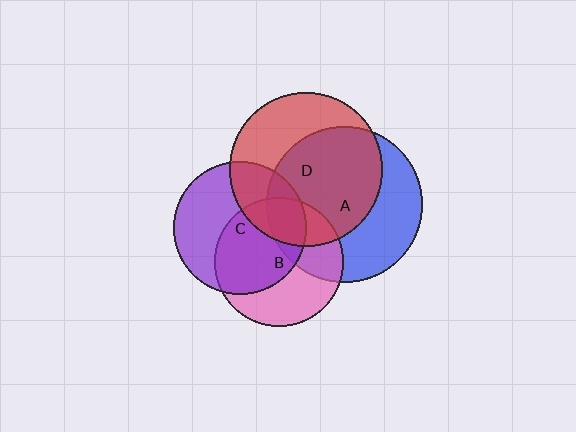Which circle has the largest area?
Circle A (blue).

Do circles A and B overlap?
Yes.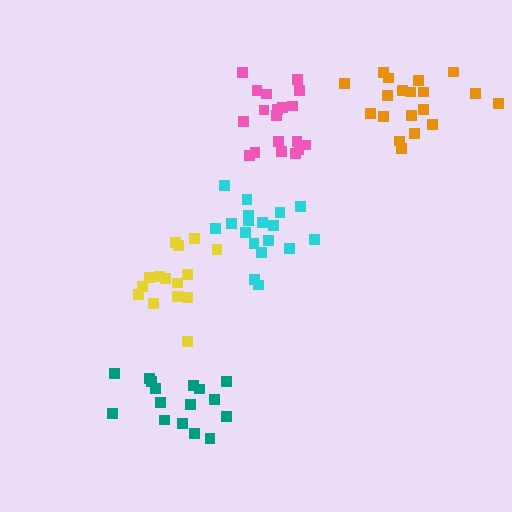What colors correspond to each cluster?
The clusters are colored: cyan, pink, teal, yellow, orange.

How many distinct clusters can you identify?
There are 5 distinct clusters.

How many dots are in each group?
Group 1: 19 dots, Group 2: 19 dots, Group 3: 16 dots, Group 4: 15 dots, Group 5: 19 dots (88 total).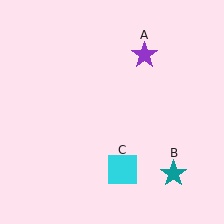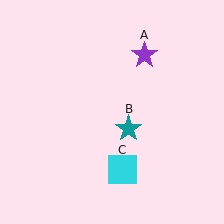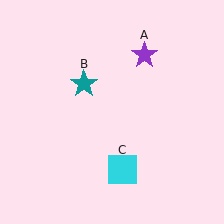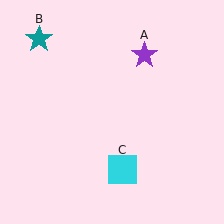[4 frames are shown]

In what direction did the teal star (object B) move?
The teal star (object B) moved up and to the left.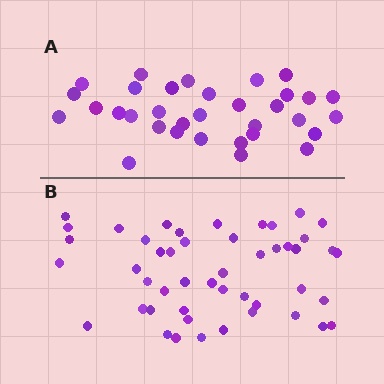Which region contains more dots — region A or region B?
Region B (the bottom region) has more dots.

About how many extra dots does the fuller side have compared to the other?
Region B has approximately 15 more dots than region A.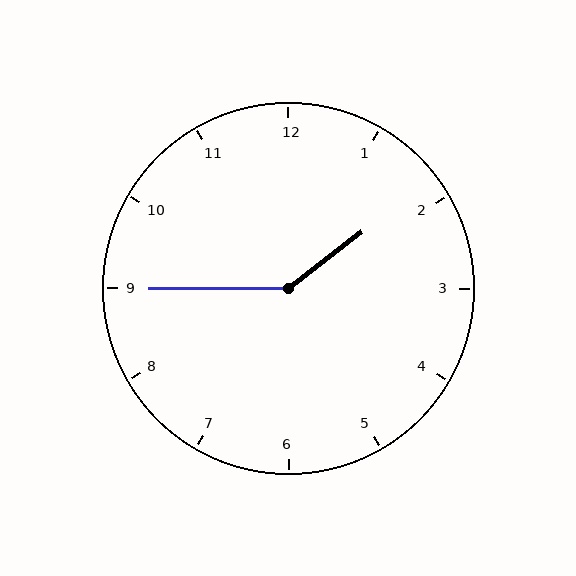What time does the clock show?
1:45.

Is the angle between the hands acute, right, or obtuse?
It is obtuse.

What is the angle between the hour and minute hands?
Approximately 142 degrees.